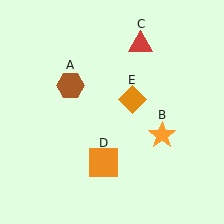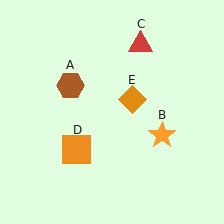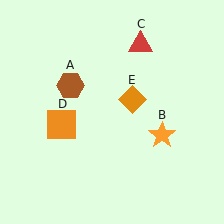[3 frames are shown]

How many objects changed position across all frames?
1 object changed position: orange square (object D).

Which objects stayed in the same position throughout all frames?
Brown hexagon (object A) and orange star (object B) and red triangle (object C) and orange diamond (object E) remained stationary.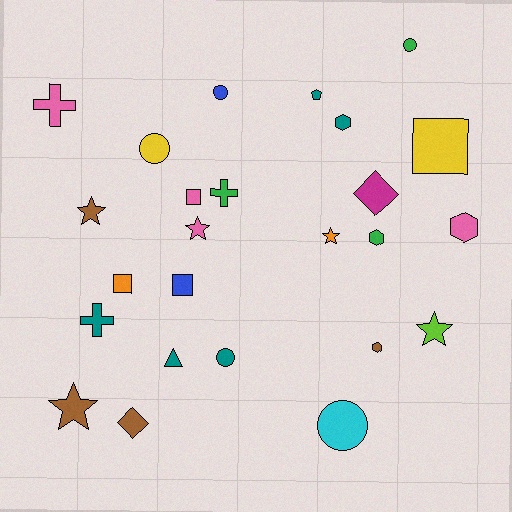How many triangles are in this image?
There is 1 triangle.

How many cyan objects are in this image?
There is 1 cyan object.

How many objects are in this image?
There are 25 objects.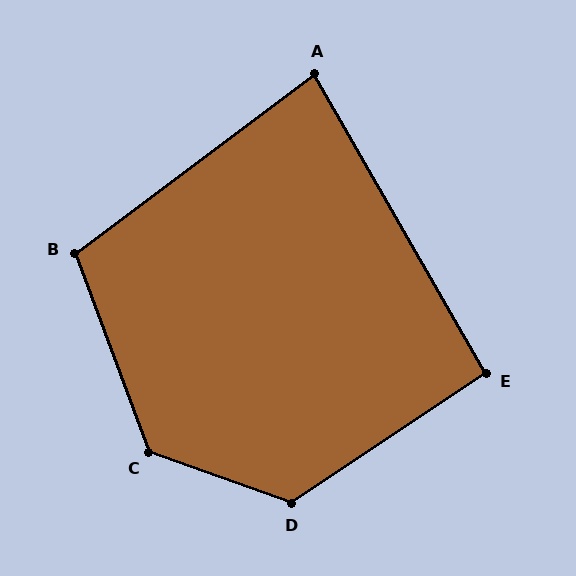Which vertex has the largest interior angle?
C, at approximately 130 degrees.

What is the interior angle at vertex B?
Approximately 107 degrees (obtuse).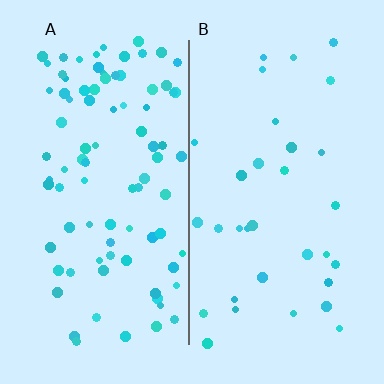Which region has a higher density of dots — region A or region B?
A (the left).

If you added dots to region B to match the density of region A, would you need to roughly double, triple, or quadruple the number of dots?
Approximately triple.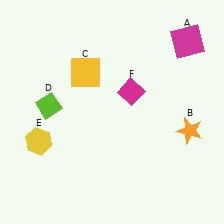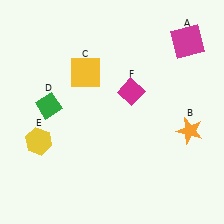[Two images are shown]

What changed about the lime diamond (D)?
In Image 1, D is lime. In Image 2, it changed to green.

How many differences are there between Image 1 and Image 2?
There is 1 difference between the two images.